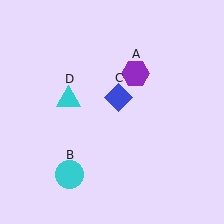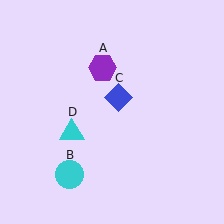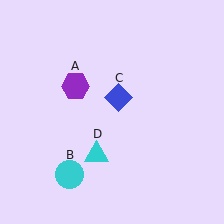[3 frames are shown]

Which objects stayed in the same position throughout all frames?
Cyan circle (object B) and blue diamond (object C) remained stationary.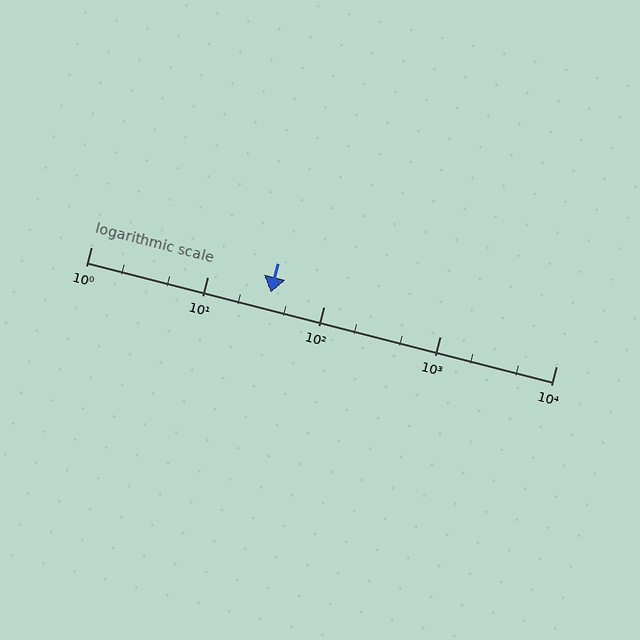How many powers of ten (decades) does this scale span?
The scale spans 4 decades, from 1 to 10000.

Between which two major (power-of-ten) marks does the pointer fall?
The pointer is between 10 and 100.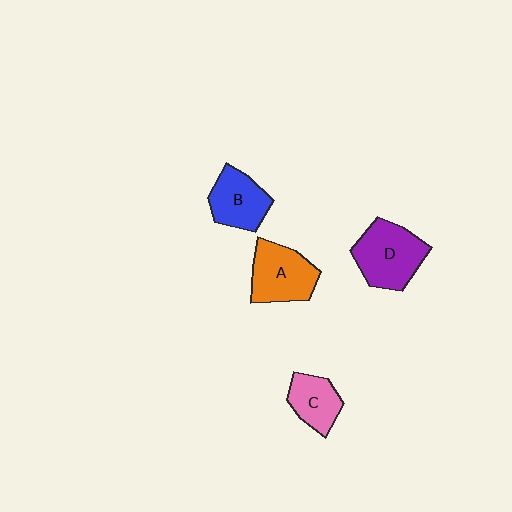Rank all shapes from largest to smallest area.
From largest to smallest: D (purple), A (orange), B (blue), C (pink).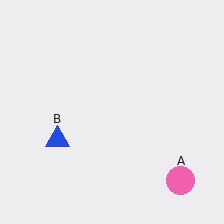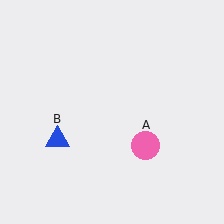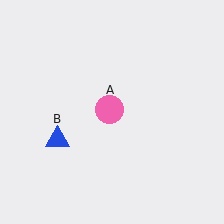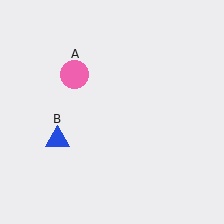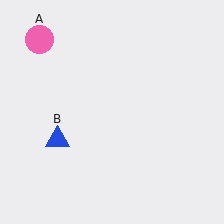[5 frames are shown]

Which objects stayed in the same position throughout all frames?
Blue triangle (object B) remained stationary.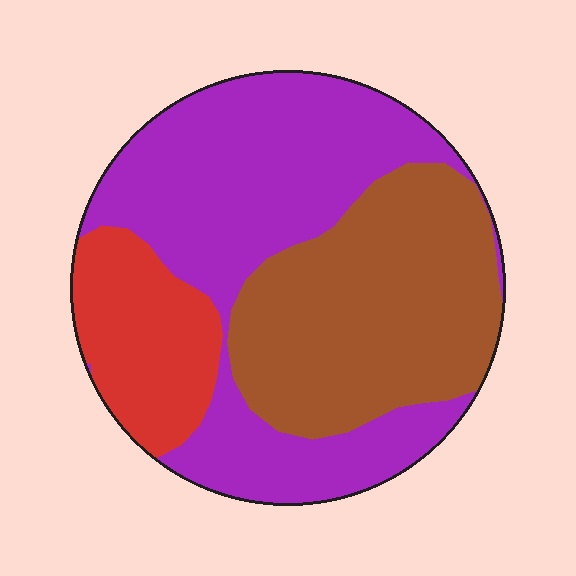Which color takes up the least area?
Red, at roughly 15%.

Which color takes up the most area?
Purple, at roughly 45%.